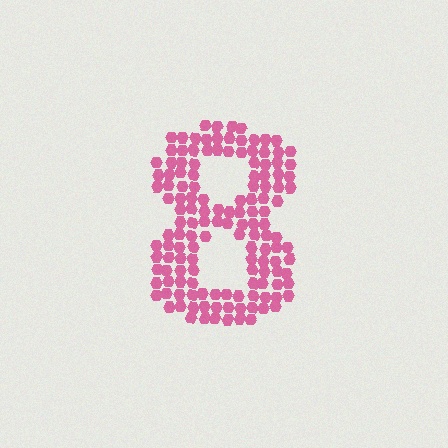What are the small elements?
The small elements are hexagons.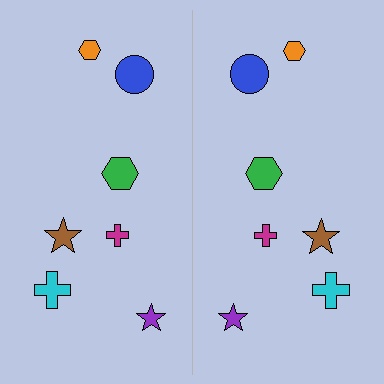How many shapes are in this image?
There are 14 shapes in this image.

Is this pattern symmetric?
Yes, this pattern has bilateral (reflection) symmetry.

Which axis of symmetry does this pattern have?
The pattern has a vertical axis of symmetry running through the center of the image.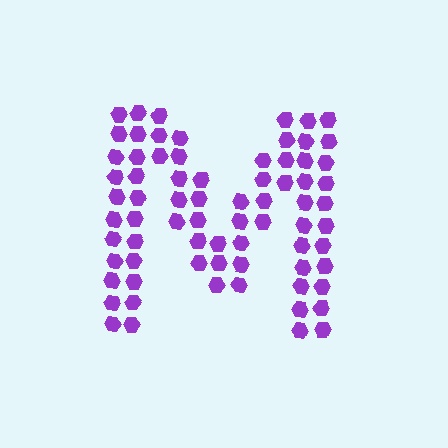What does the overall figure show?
The overall figure shows the letter M.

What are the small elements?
The small elements are hexagons.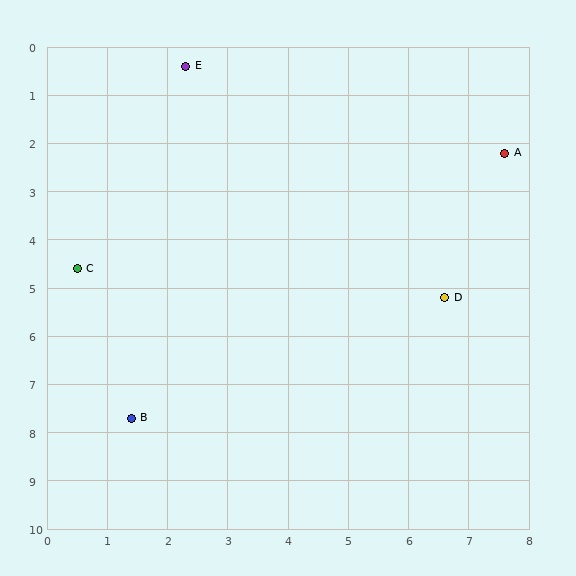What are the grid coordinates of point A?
Point A is at approximately (7.6, 2.2).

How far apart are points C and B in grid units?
Points C and B are about 3.2 grid units apart.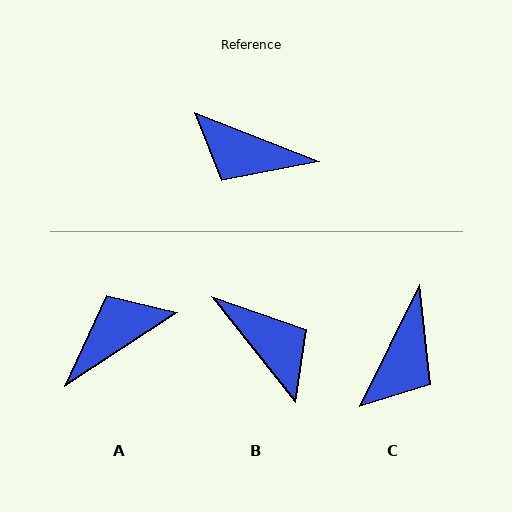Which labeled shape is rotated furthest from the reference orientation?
B, about 150 degrees away.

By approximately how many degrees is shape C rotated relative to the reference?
Approximately 85 degrees counter-clockwise.